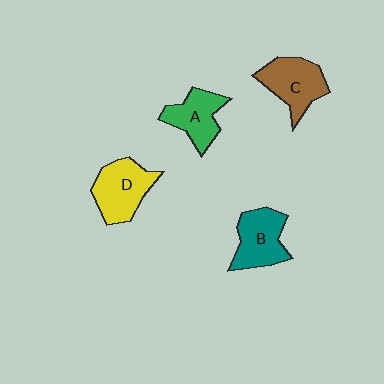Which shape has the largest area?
Shape D (yellow).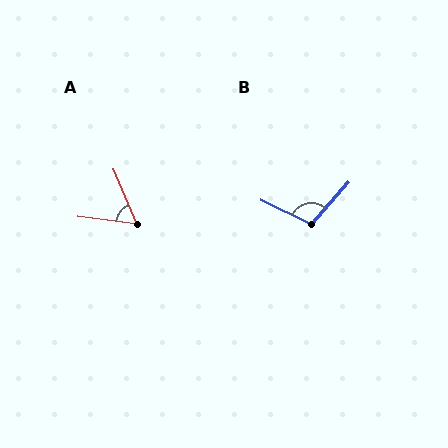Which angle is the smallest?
A, at approximately 60 degrees.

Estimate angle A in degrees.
Approximately 60 degrees.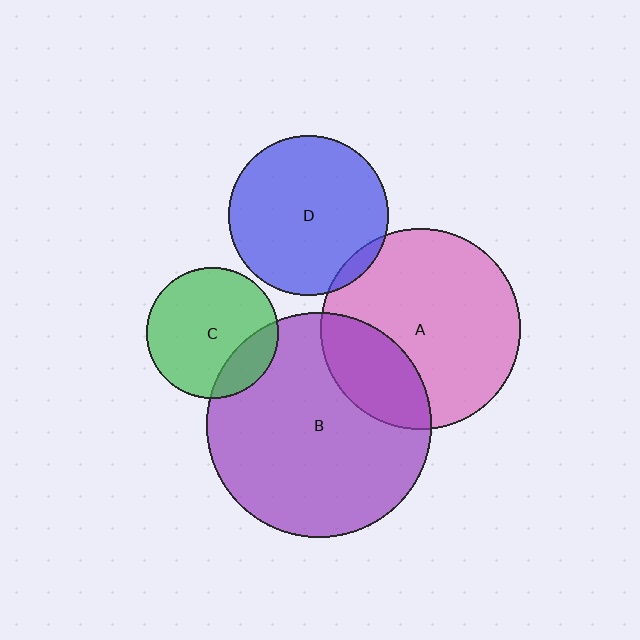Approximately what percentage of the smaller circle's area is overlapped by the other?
Approximately 5%.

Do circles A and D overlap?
Yes.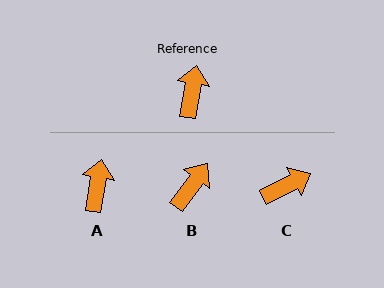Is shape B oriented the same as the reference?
No, it is off by about 27 degrees.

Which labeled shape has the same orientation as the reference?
A.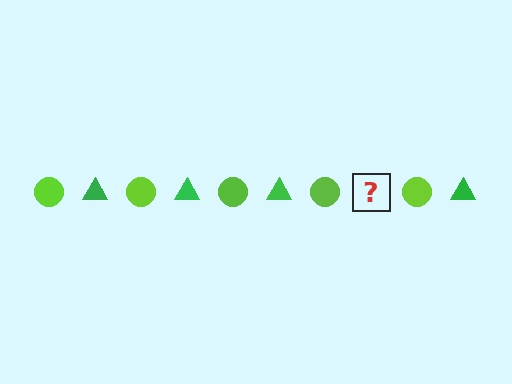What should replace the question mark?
The question mark should be replaced with a green triangle.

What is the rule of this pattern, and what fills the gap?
The rule is that the pattern alternates between lime circle and green triangle. The gap should be filled with a green triangle.